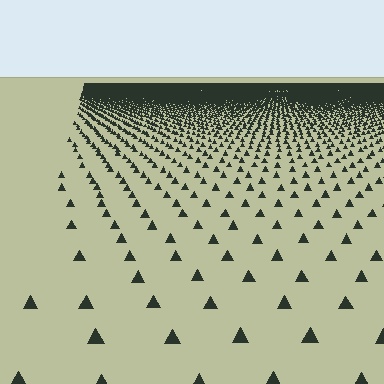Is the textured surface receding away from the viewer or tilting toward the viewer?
The surface is receding away from the viewer. Texture elements get smaller and denser toward the top.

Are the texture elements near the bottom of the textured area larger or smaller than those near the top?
Larger. Near the bottom, elements are closer to the viewer and appear at a bigger on-screen size.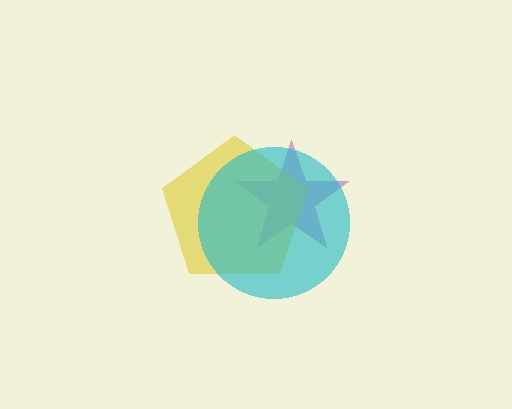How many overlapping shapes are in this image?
There are 3 overlapping shapes in the image.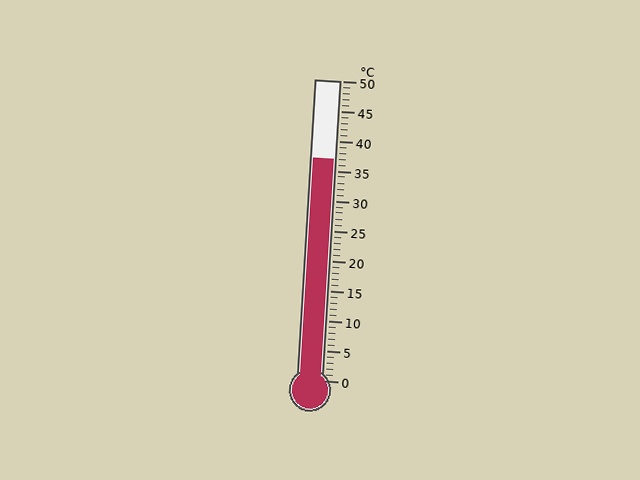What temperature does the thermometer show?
The thermometer shows approximately 37°C.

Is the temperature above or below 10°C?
The temperature is above 10°C.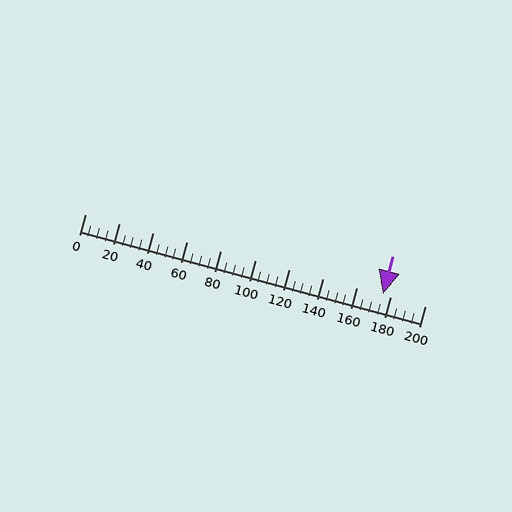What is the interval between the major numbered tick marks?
The major tick marks are spaced 20 units apart.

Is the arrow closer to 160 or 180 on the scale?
The arrow is closer to 180.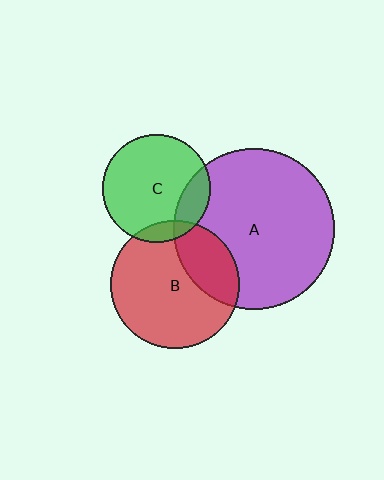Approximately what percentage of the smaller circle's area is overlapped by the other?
Approximately 25%.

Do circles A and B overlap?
Yes.